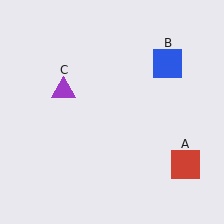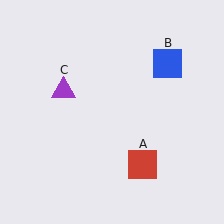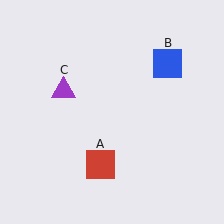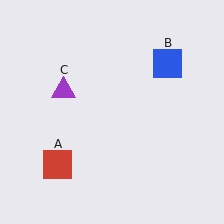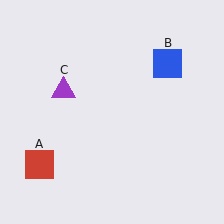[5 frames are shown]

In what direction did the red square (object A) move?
The red square (object A) moved left.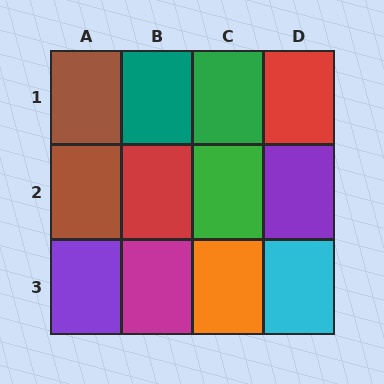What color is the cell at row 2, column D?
Purple.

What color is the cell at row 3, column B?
Magenta.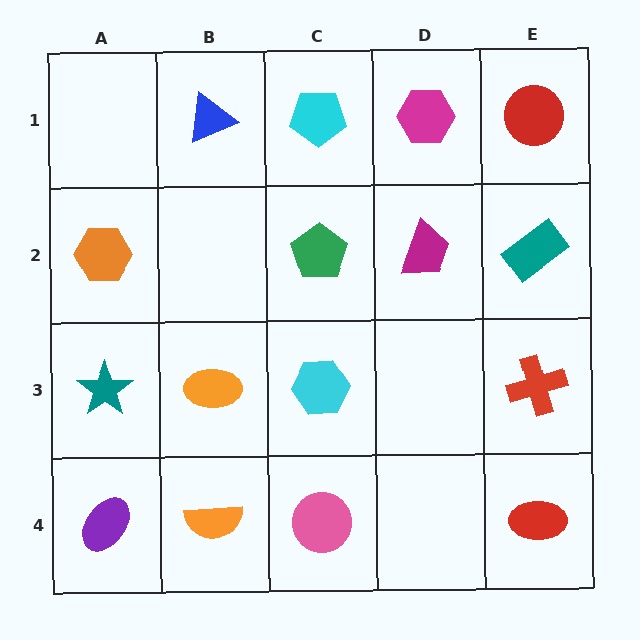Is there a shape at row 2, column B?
No, that cell is empty.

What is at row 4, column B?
An orange semicircle.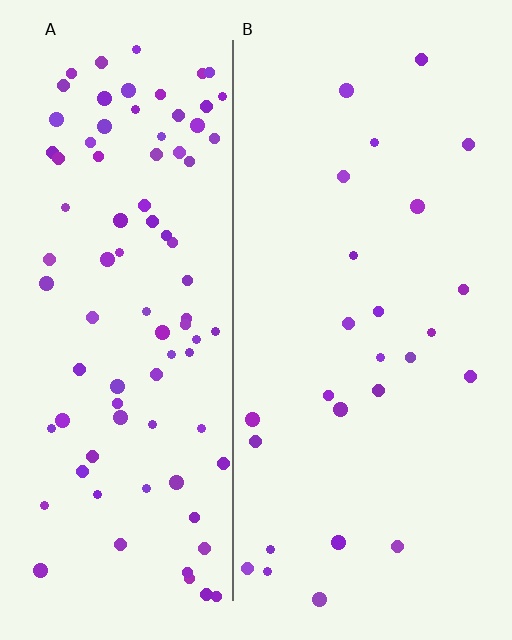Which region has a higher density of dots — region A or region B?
A (the left).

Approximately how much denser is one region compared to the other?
Approximately 3.5× — region A over region B.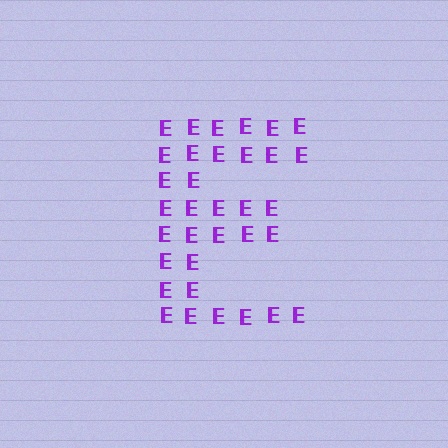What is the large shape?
The large shape is the letter E.